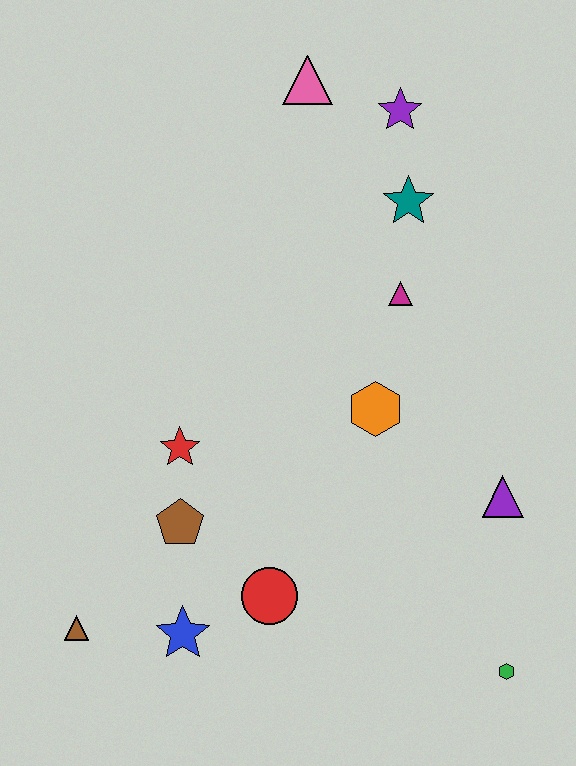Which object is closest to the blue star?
The red circle is closest to the blue star.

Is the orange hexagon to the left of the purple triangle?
Yes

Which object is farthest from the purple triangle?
The pink triangle is farthest from the purple triangle.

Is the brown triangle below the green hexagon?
No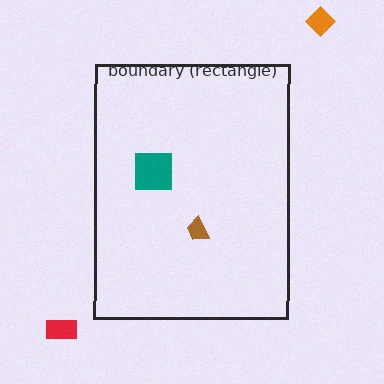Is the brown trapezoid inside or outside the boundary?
Inside.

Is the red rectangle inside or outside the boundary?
Outside.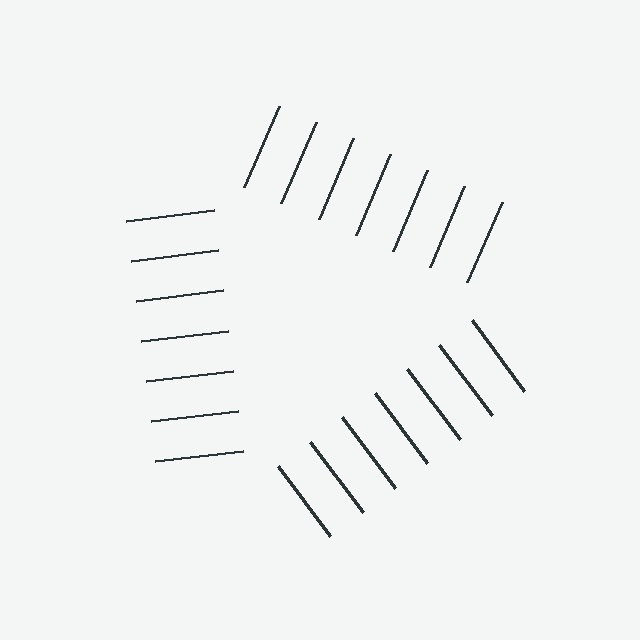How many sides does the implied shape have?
3 sides — the line-ends trace a triangle.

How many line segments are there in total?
21 — 7 along each of the 3 edges.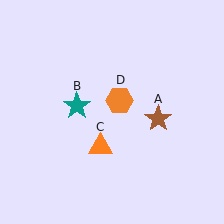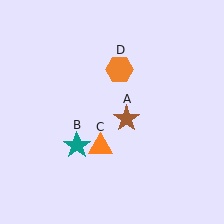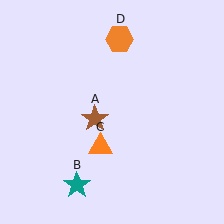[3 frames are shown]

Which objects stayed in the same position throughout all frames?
Orange triangle (object C) remained stationary.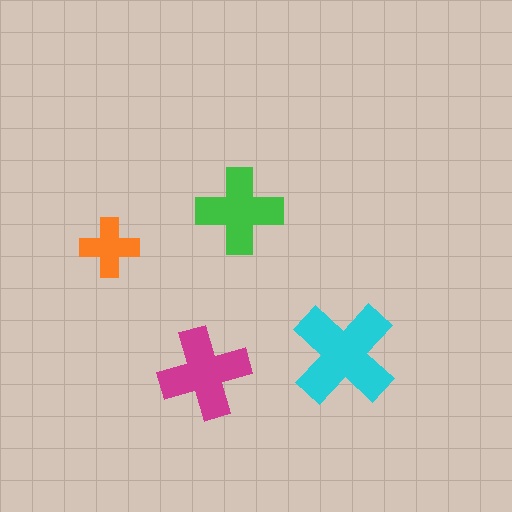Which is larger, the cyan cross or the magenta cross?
The cyan one.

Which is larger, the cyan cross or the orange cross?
The cyan one.